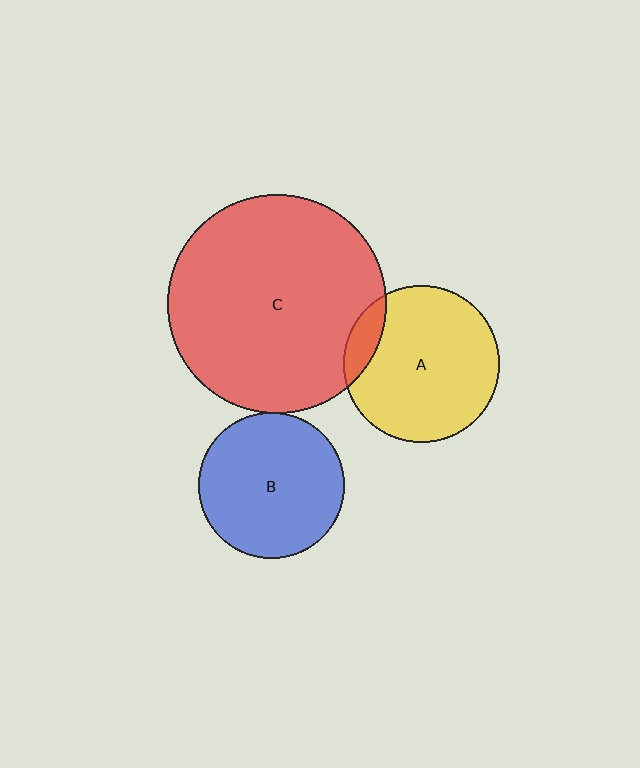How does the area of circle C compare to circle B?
Approximately 2.3 times.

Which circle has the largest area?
Circle C (red).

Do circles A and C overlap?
Yes.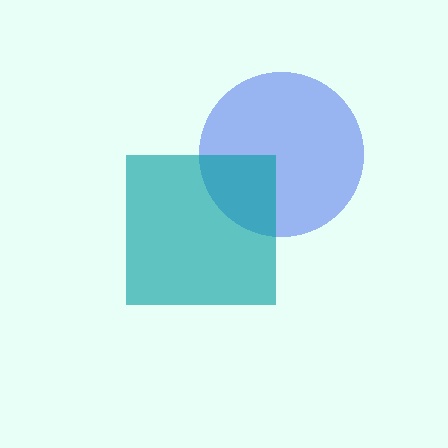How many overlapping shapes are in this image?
There are 2 overlapping shapes in the image.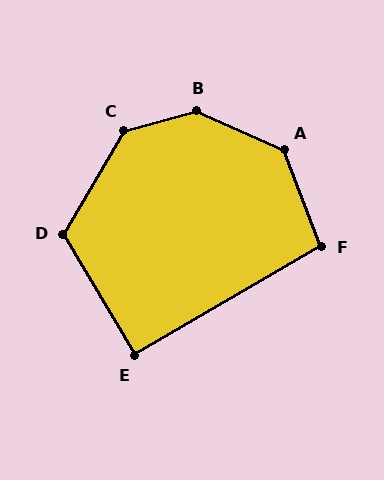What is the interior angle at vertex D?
Approximately 119 degrees (obtuse).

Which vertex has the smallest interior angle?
E, at approximately 90 degrees.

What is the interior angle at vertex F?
Approximately 100 degrees (obtuse).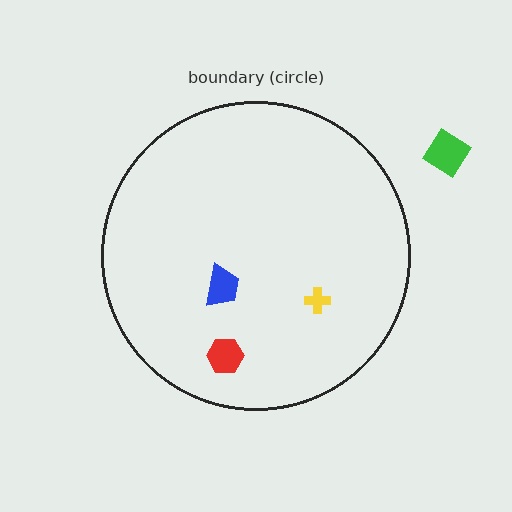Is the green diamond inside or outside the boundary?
Outside.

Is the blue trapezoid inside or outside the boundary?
Inside.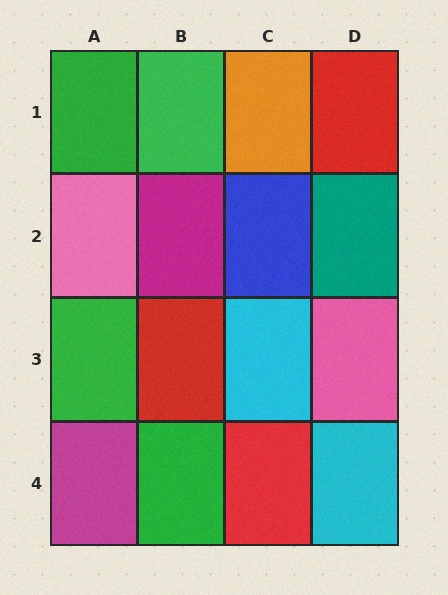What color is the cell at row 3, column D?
Pink.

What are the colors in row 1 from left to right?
Green, green, orange, red.